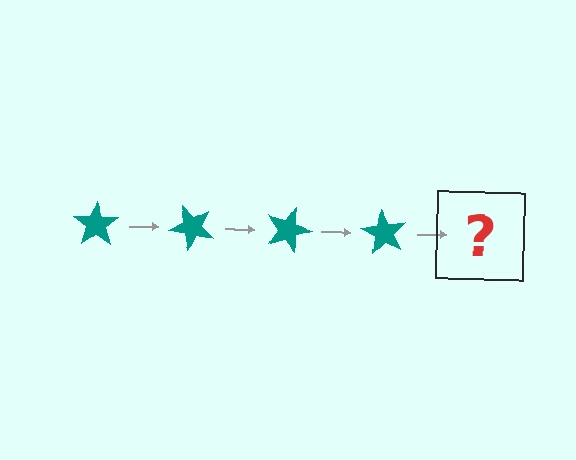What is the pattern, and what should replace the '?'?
The pattern is that the star rotates 45 degrees each step. The '?' should be a teal star rotated 180 degrees.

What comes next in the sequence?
The next element should be a teal star rotated 180 degrees.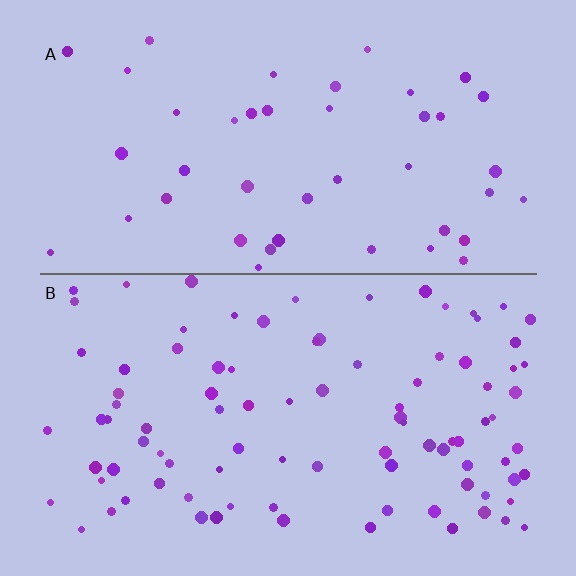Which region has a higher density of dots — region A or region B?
B (the bottom).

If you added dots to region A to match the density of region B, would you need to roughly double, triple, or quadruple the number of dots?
Approximately double.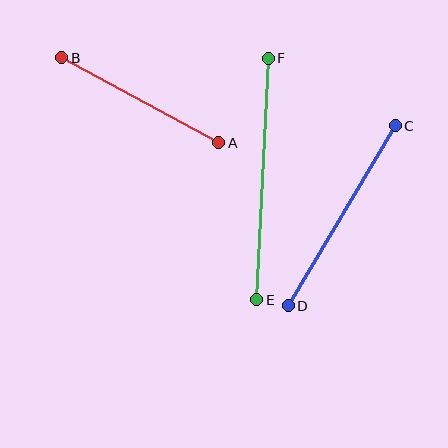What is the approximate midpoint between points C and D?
The midpoint is at approximately (342, 216) pixels.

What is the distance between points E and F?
The distance is approximately 242 pixels.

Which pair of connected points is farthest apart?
Points E and F are farthest apart.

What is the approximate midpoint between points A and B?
The midpoint is at approximately (140, 100) pixels.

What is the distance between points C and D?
The distance is approximately 210 pixels.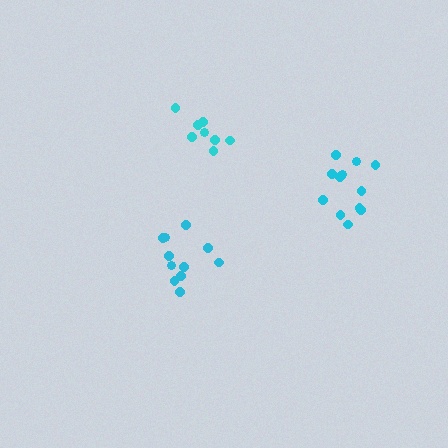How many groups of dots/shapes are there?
There are 3 groups.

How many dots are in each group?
Group 1: 11 dots, Group 2: 12 dots, Group 3: 8 dots (31 total).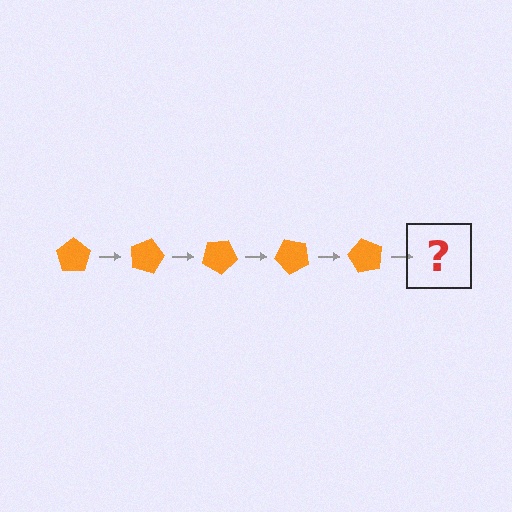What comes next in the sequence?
The next element should be an orange pentagon rotated 75 degrees.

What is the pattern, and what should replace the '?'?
The pattern is that the pentagon rotates 15 degrees each step. The '?' should be an orange pentagon rotated 75 degrees.